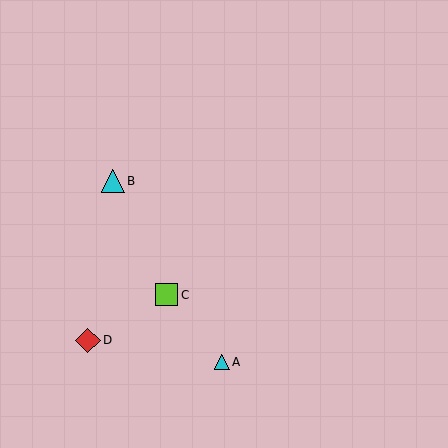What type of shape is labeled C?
Shape C is a lime square.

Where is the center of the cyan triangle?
The center of the cyan triangle is at (113, 181).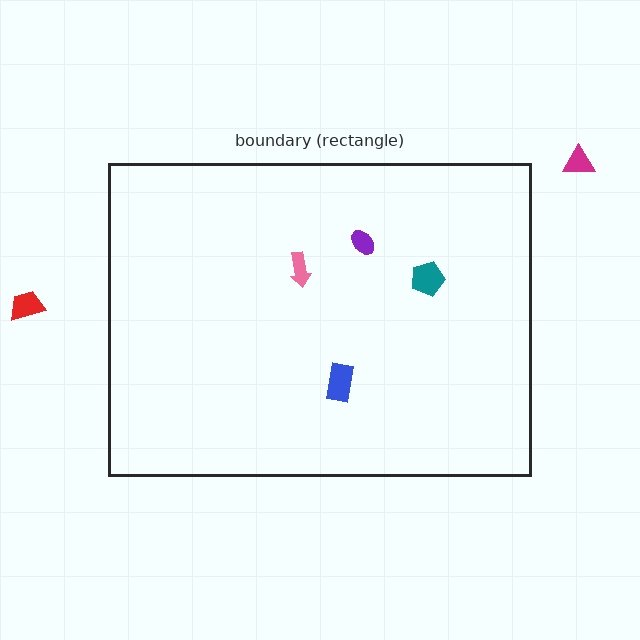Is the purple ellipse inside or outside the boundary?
Inside.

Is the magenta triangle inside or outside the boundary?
Outside.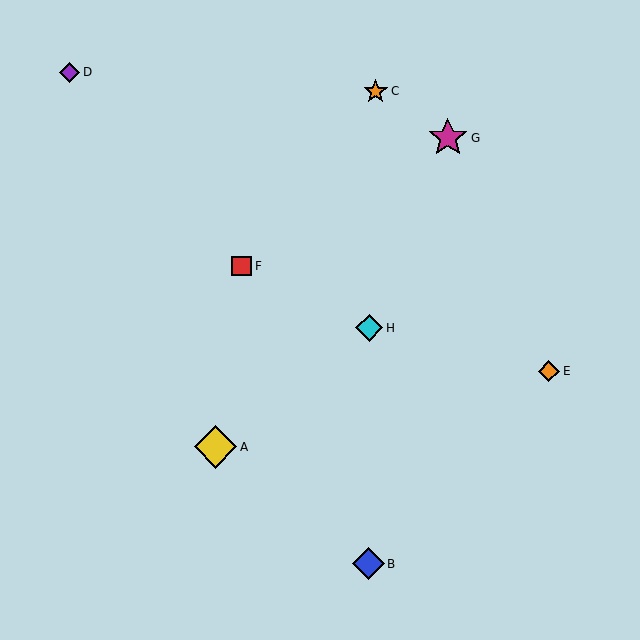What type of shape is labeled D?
Shape D is a purple diamond.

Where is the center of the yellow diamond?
The center of the yellow diamond is at (216, 447).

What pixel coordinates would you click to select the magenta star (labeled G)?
Click at (448, 138) to select the magenta star G.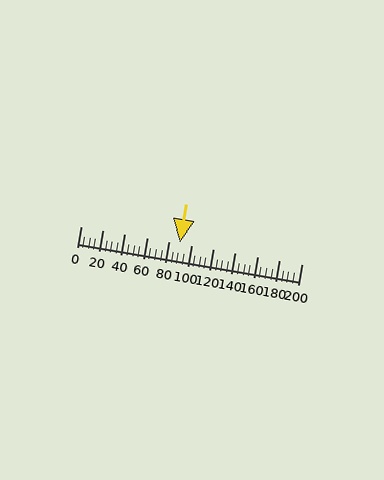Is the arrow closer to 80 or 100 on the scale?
The arrow is closer to 80.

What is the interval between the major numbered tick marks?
The major tick marks are spaced 20 units apart.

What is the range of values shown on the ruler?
The ruler shows values from 0 to 200.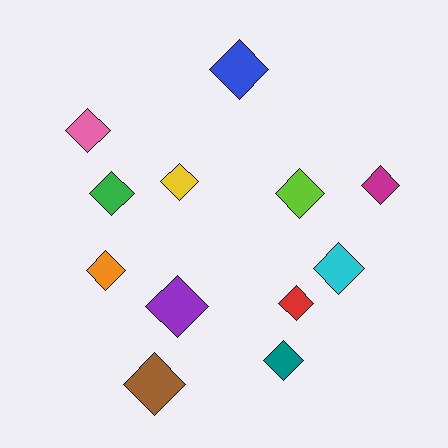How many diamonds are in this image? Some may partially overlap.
There are 12 diamonds.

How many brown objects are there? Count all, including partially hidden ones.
There is 1 brown object.